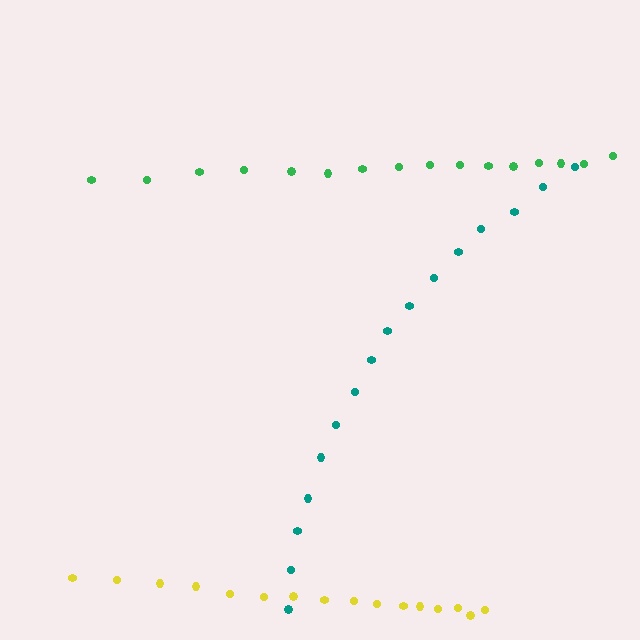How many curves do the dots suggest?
There are 3 distinct paths.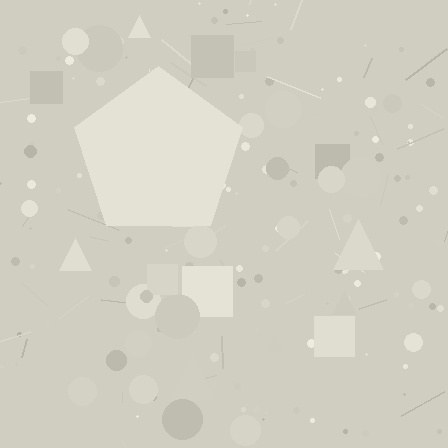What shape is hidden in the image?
A pentagon is hidden in the image.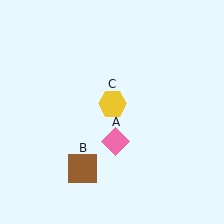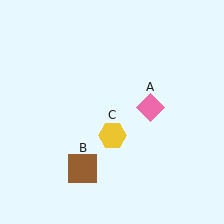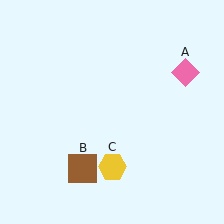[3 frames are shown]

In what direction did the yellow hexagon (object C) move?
The yellow hexagon (object C) moved down.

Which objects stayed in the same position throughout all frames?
Brown square (object B) remained stationary.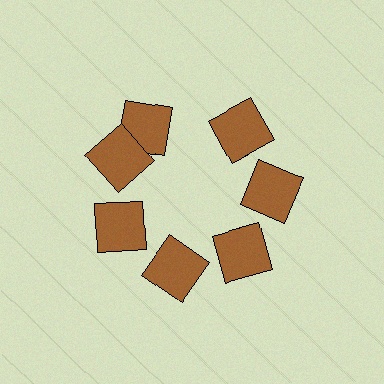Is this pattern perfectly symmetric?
No. The 7 brown squares are arranged in a ring, but one element near the 12 o'clock position is rotated out of alignment along the ring, breaking the 7-fold rotational symmetry.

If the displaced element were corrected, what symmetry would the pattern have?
It would have 7-fold rotational symmetry — the pattern would map onto itself every 51 degrees.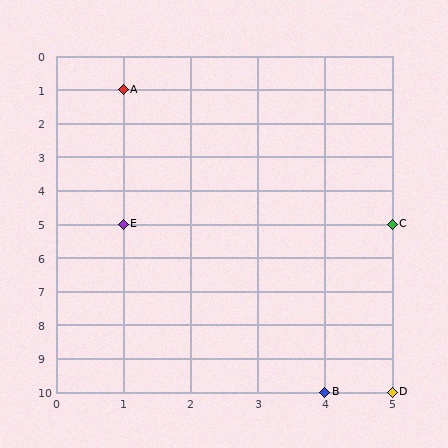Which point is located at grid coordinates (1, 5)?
Point E is at (1, 5).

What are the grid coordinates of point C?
Point C is at grid coordinates (5, 5).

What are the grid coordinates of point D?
Point D is at grid coordinates (5, 10).